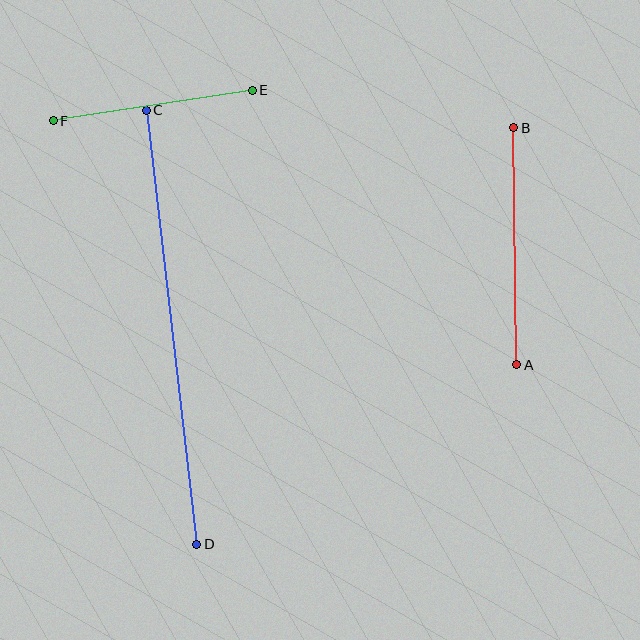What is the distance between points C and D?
The distance is approximately 437 pixels.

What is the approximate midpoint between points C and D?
The midpoint is at approximately (171, 327) pixels.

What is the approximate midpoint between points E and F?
The midpoint is at approximately (153, 105) pixels.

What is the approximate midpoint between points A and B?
The midpoint is at approximately (515, 246) pixels.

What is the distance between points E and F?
The distance is approximately 201 pixels.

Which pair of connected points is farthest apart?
Points C and D are farthest apart.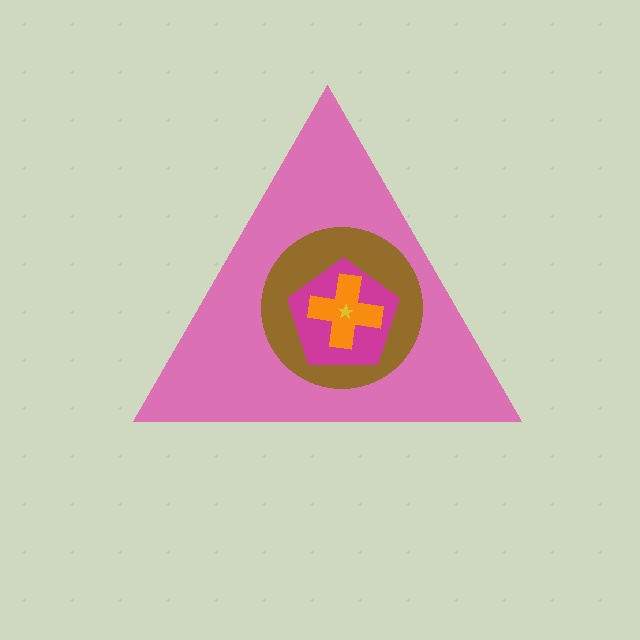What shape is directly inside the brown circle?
The magenta pentagon.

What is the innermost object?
The yellow star.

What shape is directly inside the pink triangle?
The brown circle.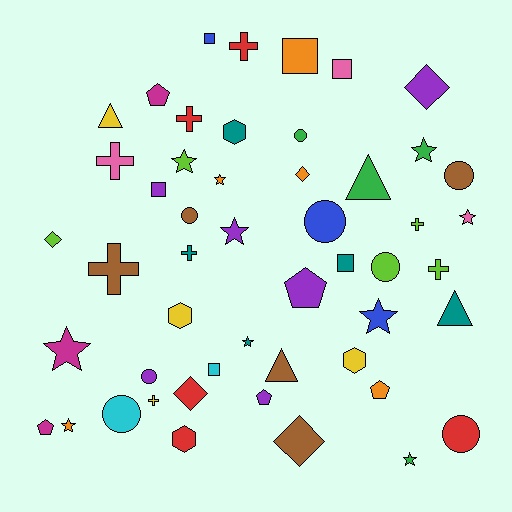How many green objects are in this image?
There are 4 green objects.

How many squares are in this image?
There are 6 squares.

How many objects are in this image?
There are 50 objects.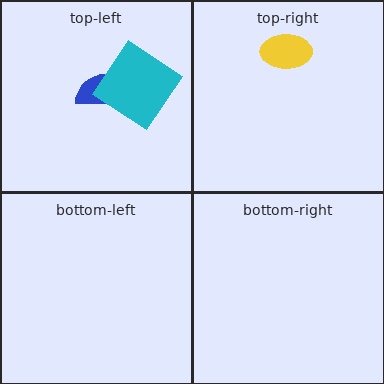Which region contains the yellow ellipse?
The top-right region.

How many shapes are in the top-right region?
1.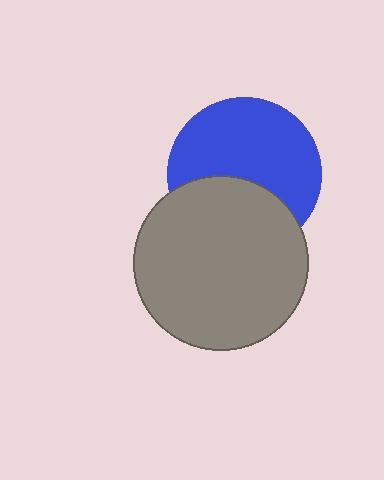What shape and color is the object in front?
The object in front is a gray circle.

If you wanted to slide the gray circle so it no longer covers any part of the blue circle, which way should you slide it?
Slide it down — that is the most direct way to separate the two shapes.